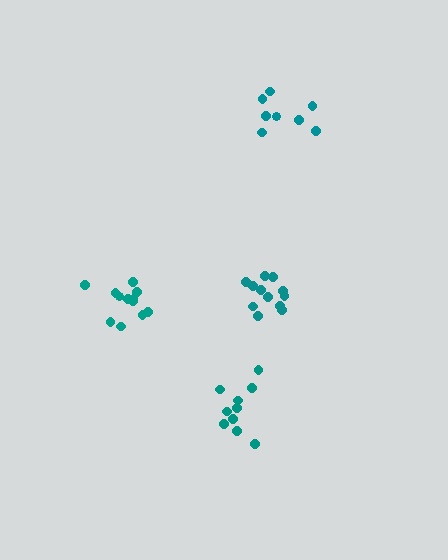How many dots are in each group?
Group 1: 10 dots, Group 2: 8 dots, Group 3: 12 dots, Group 4: 12 dots (42 total).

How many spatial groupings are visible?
There are 4 spatial groupings.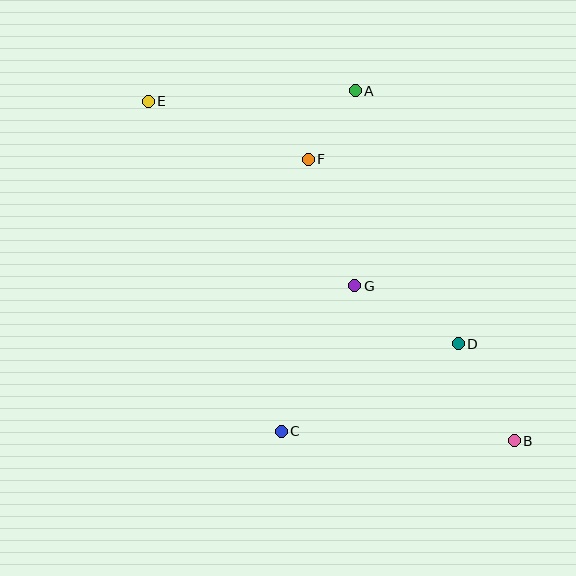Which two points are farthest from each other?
Points B and E are farthest from each other.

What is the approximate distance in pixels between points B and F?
The distance between B and F is approximately 349 pixels.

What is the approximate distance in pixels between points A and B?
The distance between A and B is approximately 384 pixels.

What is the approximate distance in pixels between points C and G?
The distance between C and G is approximately 163 pixels.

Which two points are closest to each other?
Points A and F are closest to each other.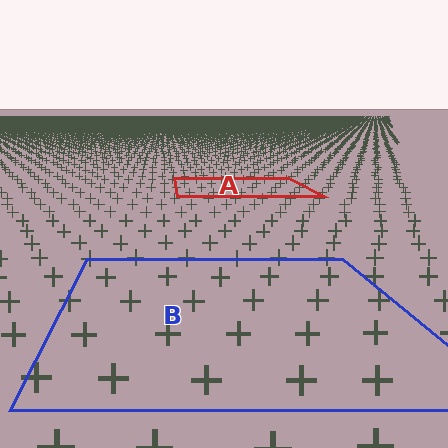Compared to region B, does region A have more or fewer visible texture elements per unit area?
Region A has more texture elements per unit area — they are packed more densely because it is farther away.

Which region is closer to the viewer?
Region B is closer. The texture elements there are larger and more spread out.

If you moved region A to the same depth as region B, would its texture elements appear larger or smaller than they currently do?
They would appear larger. At a closer depth, the same texture elements are projected at a bigger on-screen size.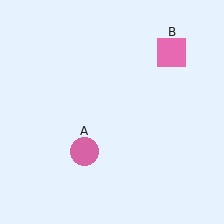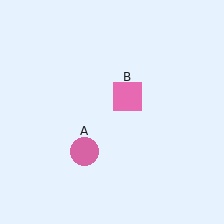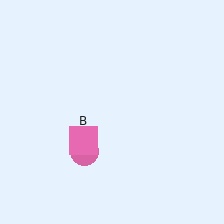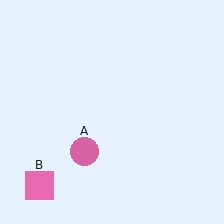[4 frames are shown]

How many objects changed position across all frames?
1 object changed position: pink square (object B).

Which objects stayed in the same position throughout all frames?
Pink circle (object A) remained stationary.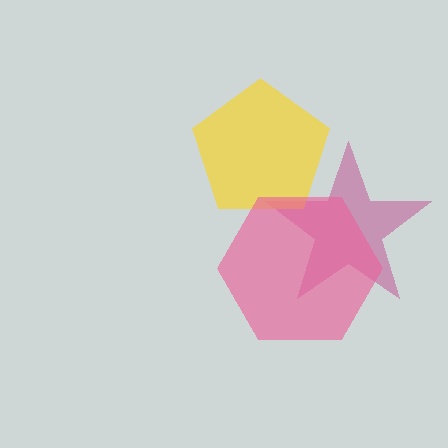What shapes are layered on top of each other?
The layered shapes are: a magenta star, a yellow pentagon, a pink hexagon.